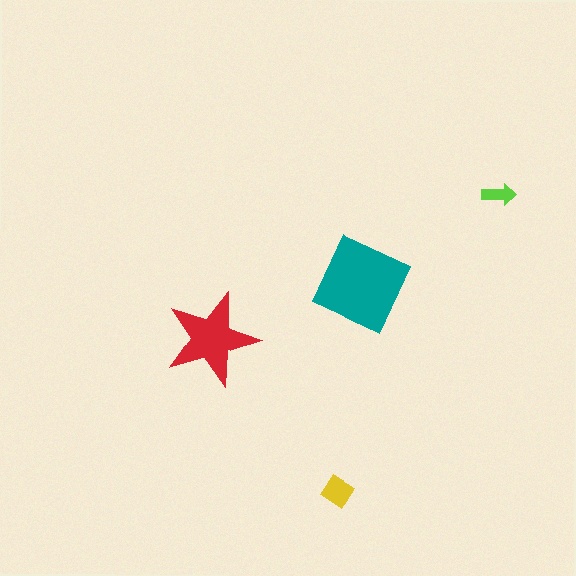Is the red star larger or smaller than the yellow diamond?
Larger.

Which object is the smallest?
The lime arrow.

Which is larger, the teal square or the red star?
The teal square.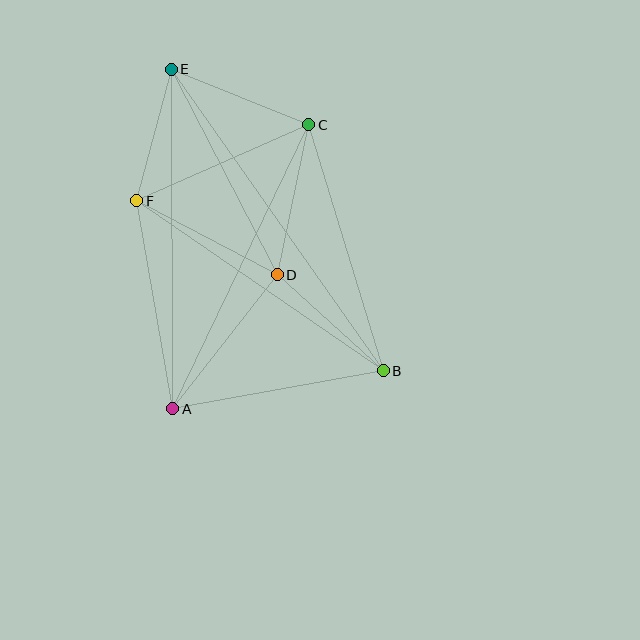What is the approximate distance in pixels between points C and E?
The distance between C and E is approximately 148 pixels.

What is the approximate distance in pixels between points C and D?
The distance between C and D is approximately 153 pixels.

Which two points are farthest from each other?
Points B and E are farthest from each other.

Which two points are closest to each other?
Points E and F are closest to each other.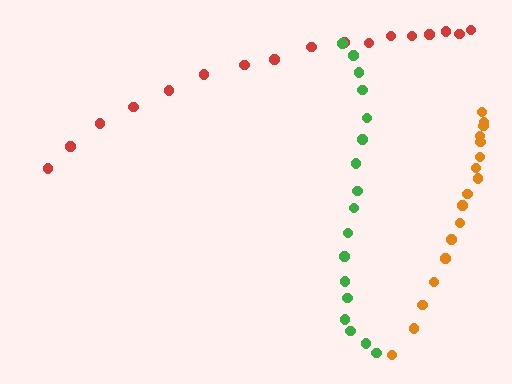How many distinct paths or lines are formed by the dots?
There are 3 distinct paths.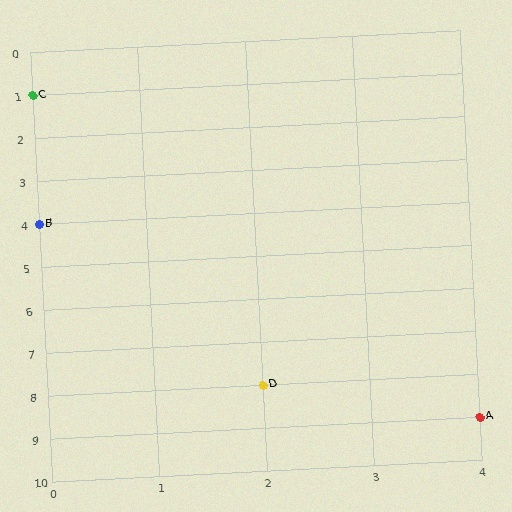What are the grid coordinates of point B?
Point B is at grid coordinates (0, 4).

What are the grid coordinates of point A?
Point A is at grid coordinates (4, 9).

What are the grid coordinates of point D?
Point D is at grid coordinates (2, 8).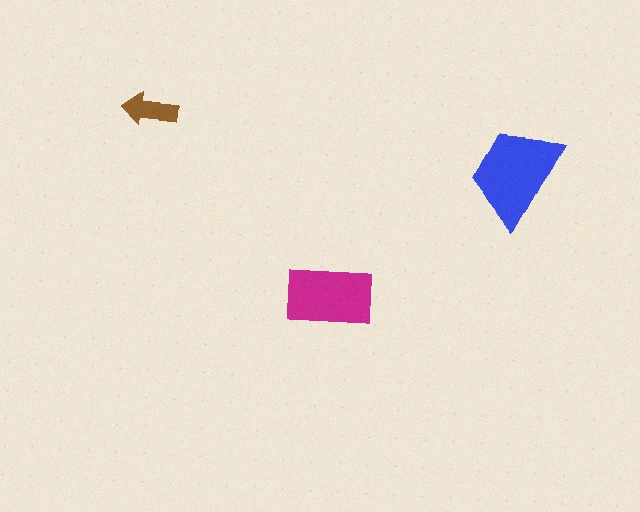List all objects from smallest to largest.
The brown arrow, the magenta rectangle, the blue trapezoid.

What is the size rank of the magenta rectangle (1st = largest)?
2nd.